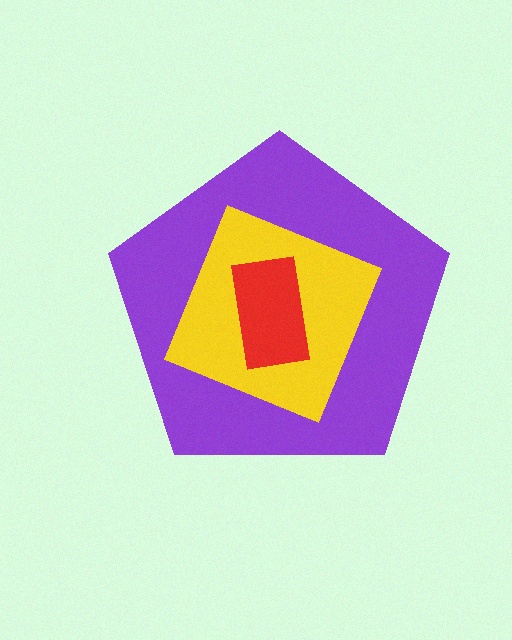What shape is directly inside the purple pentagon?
The yellow diamond.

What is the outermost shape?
The purple pentagon.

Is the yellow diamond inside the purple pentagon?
Yes.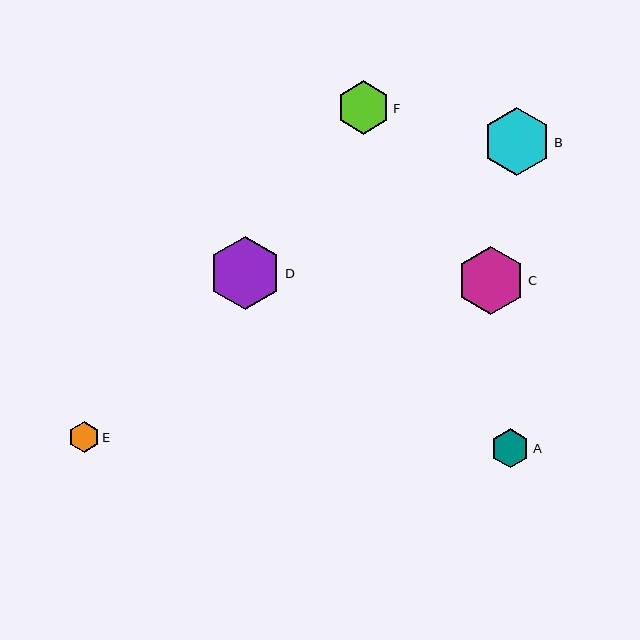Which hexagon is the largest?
Hexagon D is the largest with a size of approximately 73 pixels.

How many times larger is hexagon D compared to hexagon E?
Hexagon D is approximately 2.4 times the size of hexagon E.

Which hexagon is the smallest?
Hexagon E is the smallest with a size of approximately 31 pixels.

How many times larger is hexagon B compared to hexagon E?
Hexagon B is approximately 2.2 times the size of hexagon E.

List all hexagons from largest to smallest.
From largest to smallest: D, B, C, F, A, E.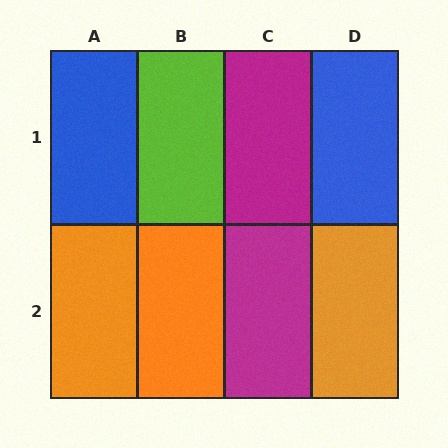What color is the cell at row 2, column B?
Orange.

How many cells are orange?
3 cells are orange.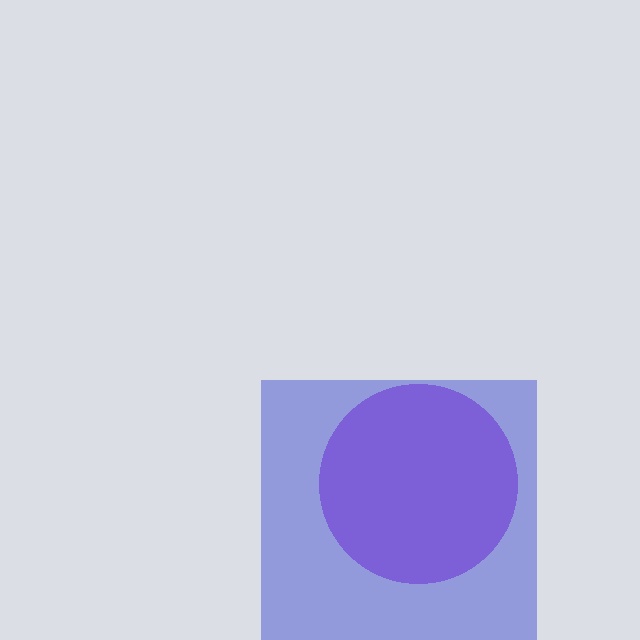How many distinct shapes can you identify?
There are 2 distinct shapes: a purple circle, a blue square.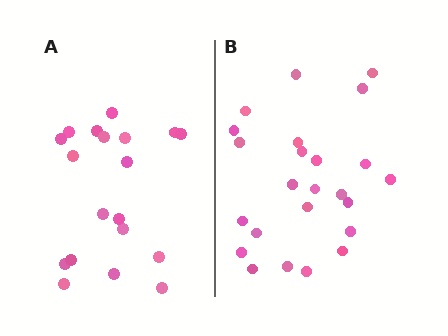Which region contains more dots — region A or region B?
Region B (the right region) has more dots.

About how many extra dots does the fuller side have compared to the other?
Region B has about 5 more dots than region A.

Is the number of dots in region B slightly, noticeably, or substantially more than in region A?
Region B has noticeably more, but not dramatically so. The ratio is roughly 1.3 to 1.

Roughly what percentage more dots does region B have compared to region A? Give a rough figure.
About 25% more.